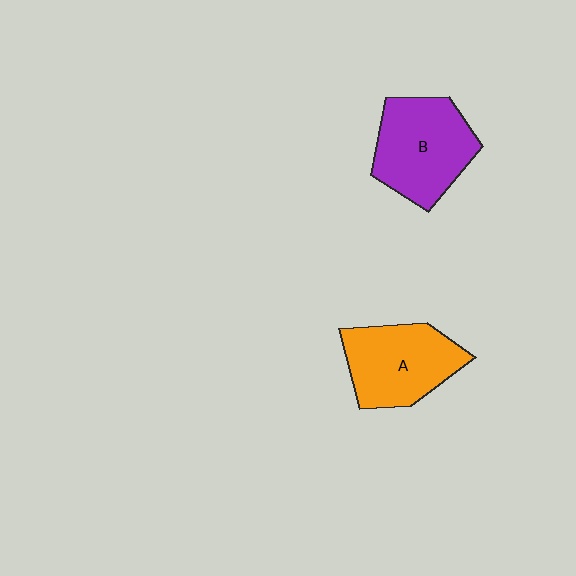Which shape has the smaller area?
Shape A (orange).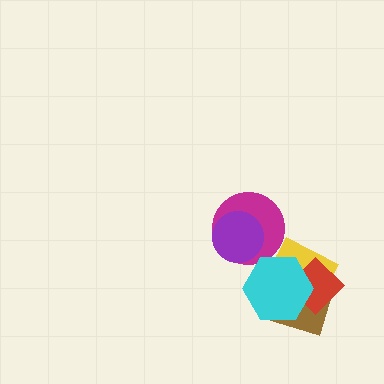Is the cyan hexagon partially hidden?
No, no other shape covers it.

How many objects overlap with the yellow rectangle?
3 objects overlap with the yellow rectangle.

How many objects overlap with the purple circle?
1 object overlaps with the purple circle.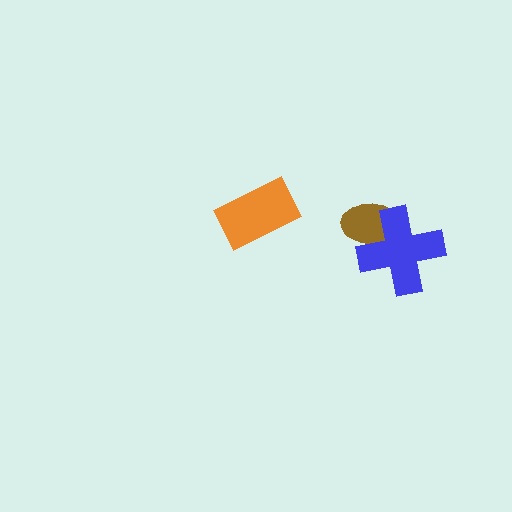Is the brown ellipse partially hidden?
Yes, it is partially covered by another shape.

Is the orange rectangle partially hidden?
No, no other shape covers it.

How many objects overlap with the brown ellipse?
1 object overlaps with the brown ellipse.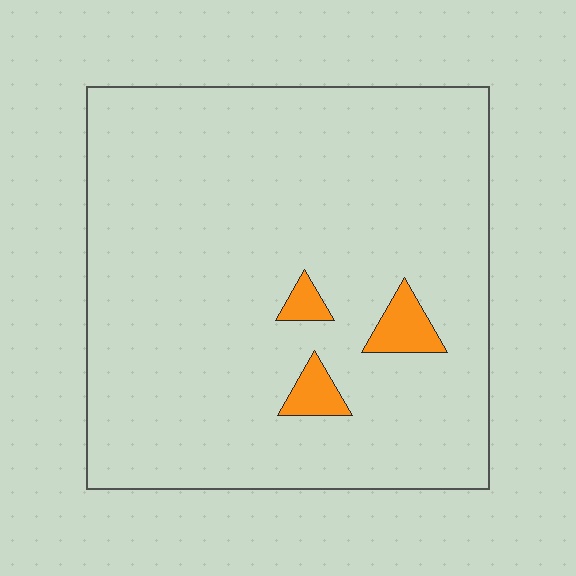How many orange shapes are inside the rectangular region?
3.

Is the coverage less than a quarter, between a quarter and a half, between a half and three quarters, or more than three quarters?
Less than a quarter.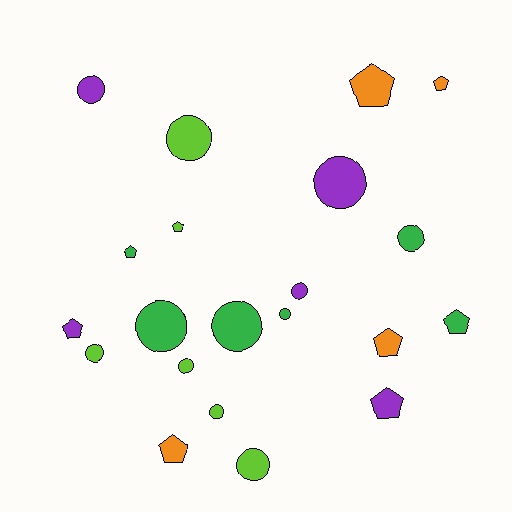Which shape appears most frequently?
Circle, with 12 objects.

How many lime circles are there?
There are 5 lime circles.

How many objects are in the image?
There are 21 objects.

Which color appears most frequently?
Lime, with 6 objects.